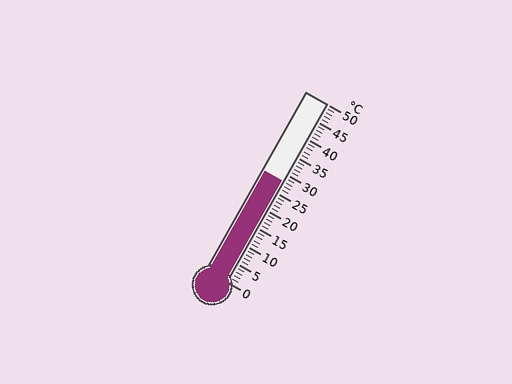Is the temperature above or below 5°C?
The temperature is above 5°C.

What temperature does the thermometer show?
The thermometer shows approximately 28°C.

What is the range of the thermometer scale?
The thermometer scale ranges from 0°C to 50°C.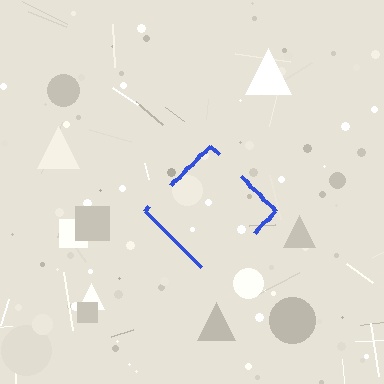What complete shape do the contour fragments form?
The contour fragments form a diamond.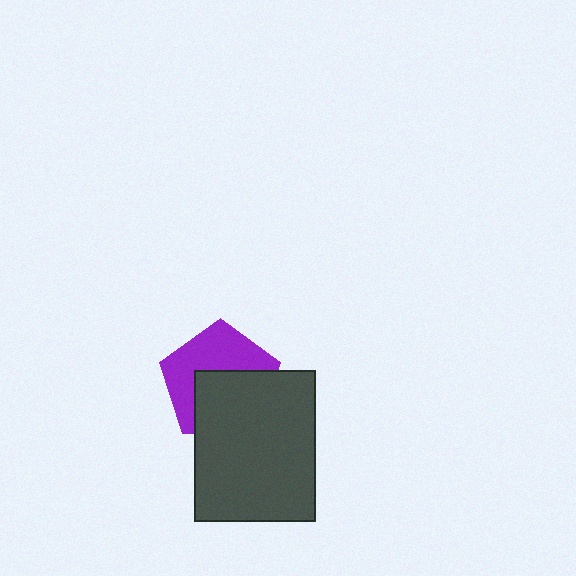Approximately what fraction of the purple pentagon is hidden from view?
Roughly 49% of the purple pentagon is hidden behind the dark gray rectangle.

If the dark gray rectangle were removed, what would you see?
You would see the complete purple pentagon.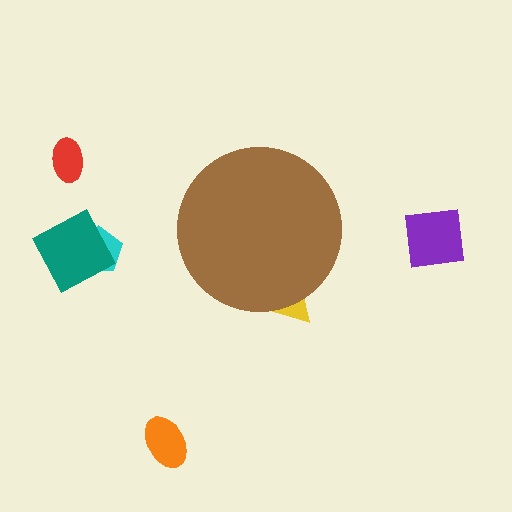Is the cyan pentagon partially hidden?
No, the cyan pentagon is fully visible.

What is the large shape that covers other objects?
A brown circle.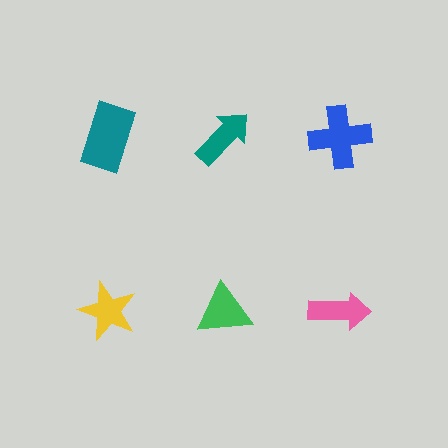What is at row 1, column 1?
A teal rectangle.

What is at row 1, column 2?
A teal arrow.